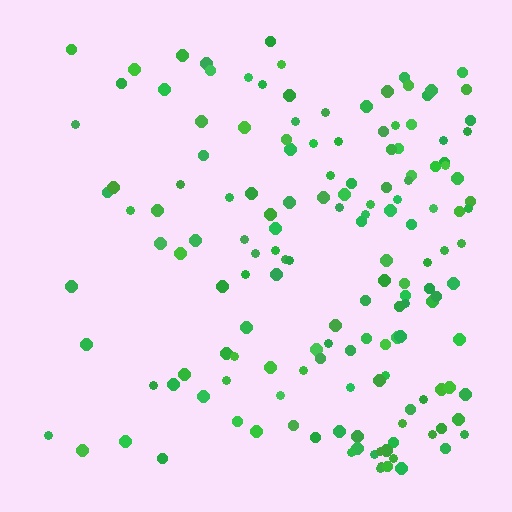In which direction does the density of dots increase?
From left to right, with the right side densest.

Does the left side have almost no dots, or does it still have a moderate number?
Still a moderate number, just noticeably fewer than the right.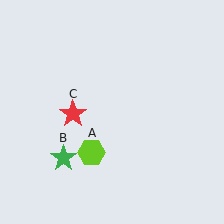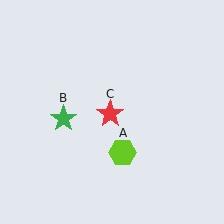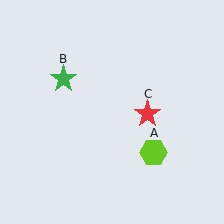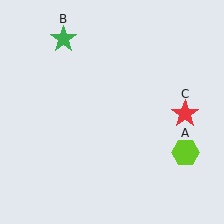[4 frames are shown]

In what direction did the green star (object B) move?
The green star (object B) moved up.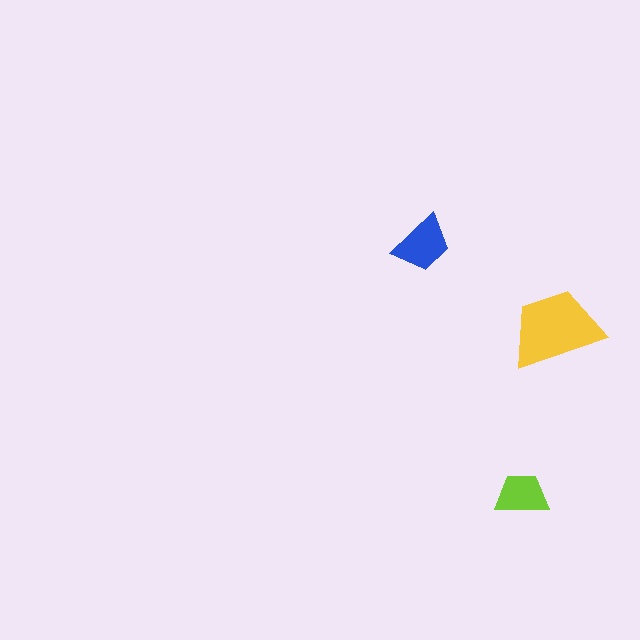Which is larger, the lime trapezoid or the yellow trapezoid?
The yellow one.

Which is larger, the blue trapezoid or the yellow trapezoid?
The yellow one.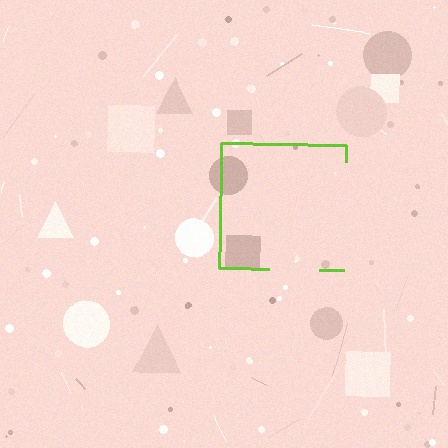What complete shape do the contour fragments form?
The contour fragments form a square.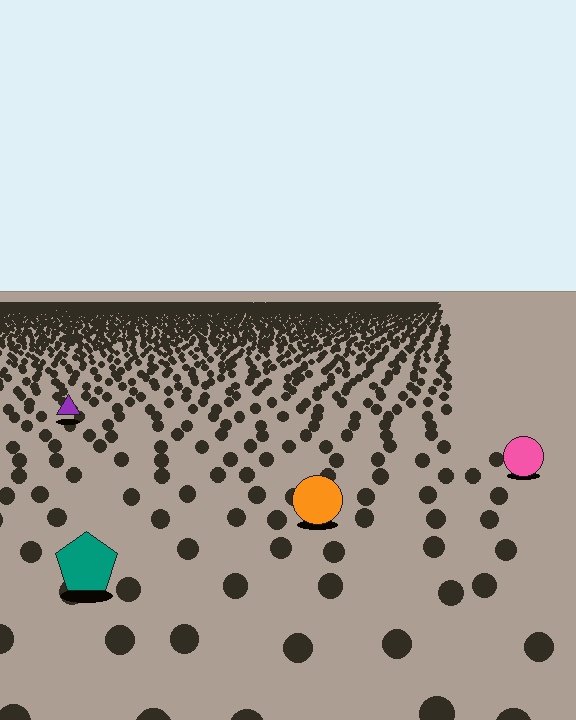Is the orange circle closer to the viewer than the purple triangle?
Yes. The orange circle is closer — you can tell from the texture gradient: the ground texture is coarser near it.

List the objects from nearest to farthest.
From nearest to farthest: the teal pentagon, the orange circle, the pink circle, the purple triangle.